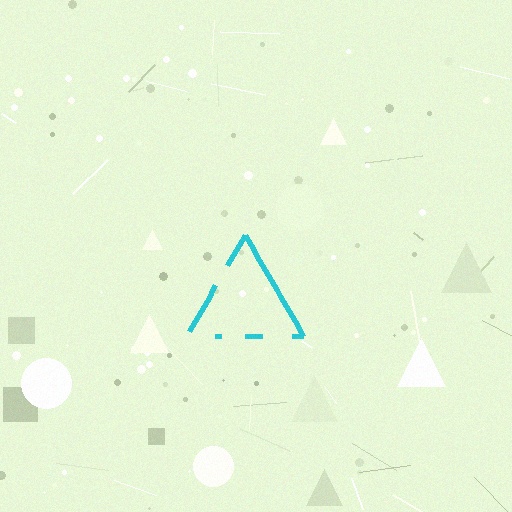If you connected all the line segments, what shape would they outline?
They would outline a triangle.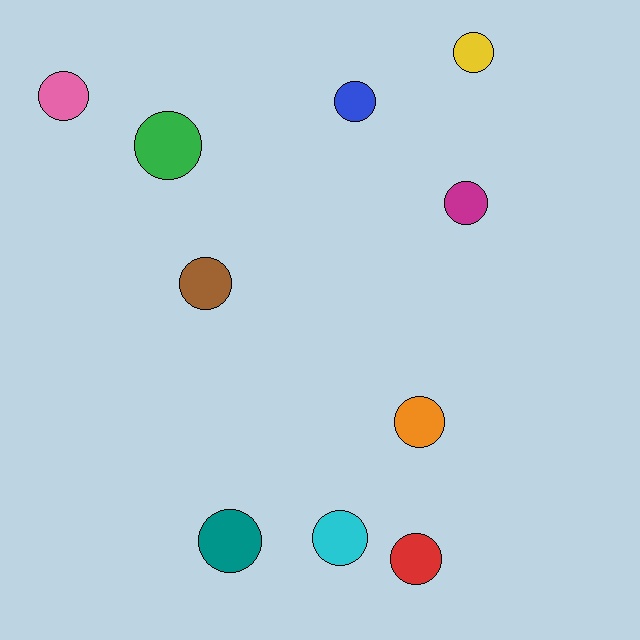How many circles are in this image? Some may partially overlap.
There are 10 circles.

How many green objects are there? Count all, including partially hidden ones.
There is 1 green object.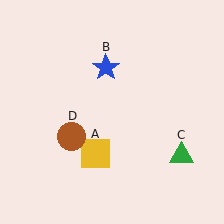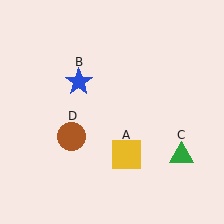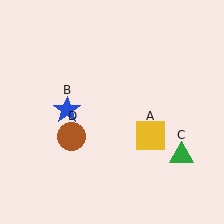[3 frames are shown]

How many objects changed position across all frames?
2 objects changed position: yellow square (object A), blue star (object B).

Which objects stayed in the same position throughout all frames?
Green triangle (object C) and brown circle (object D) remained stationary.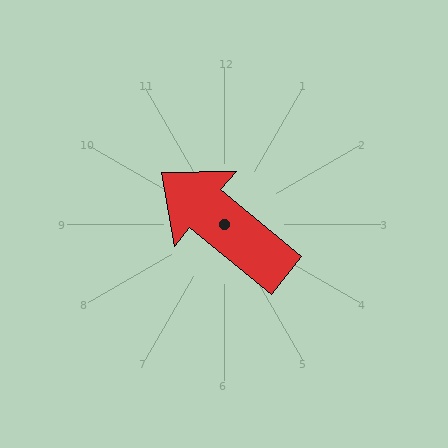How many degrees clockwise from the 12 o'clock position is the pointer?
Approximately 309 degrees.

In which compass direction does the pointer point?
Northwest.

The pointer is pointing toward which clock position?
Roughly 10 o'clock.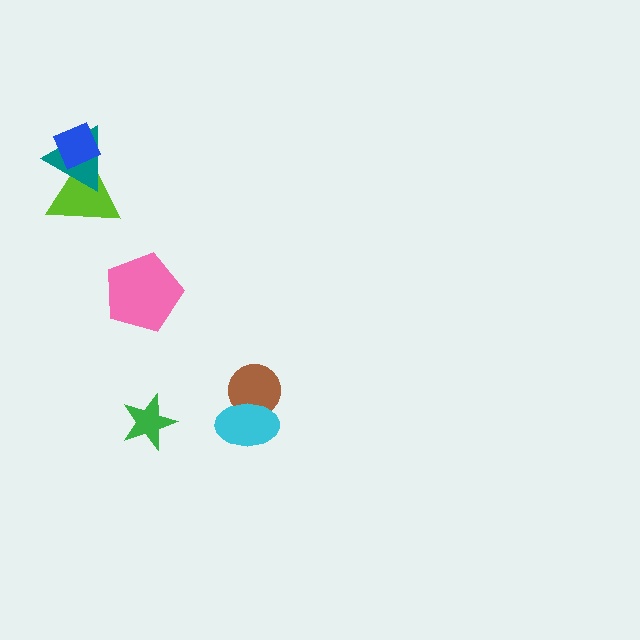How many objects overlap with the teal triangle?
2 objects overlap with the teal triangle.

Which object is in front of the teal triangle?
The blue diamond is in front of the teal triangle.